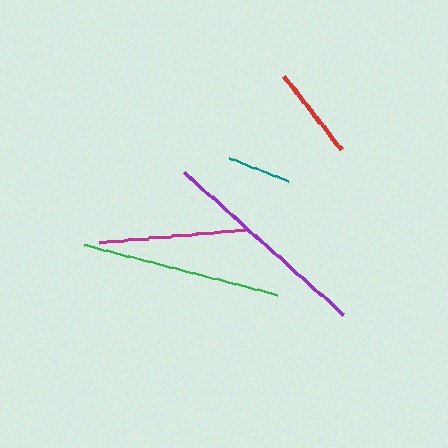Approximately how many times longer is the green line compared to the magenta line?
The green line is approximately 1.4 times the length of the magenta line.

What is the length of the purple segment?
The purple segment is approximately 214 pixels long.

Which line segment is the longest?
The purple line is the longest at approximately 214 pixels.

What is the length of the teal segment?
The teal segment is approximately 64 pixels long.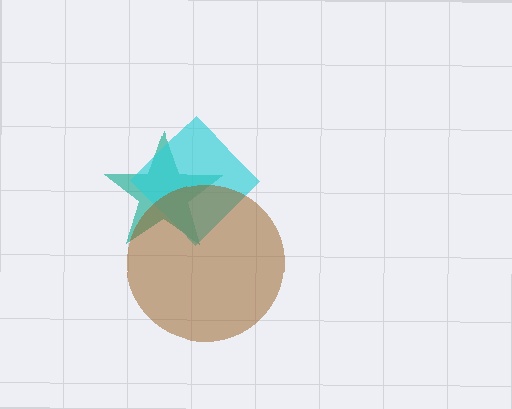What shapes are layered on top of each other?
The layered shapes are: a teal star, a cyan diamond, a brown circle.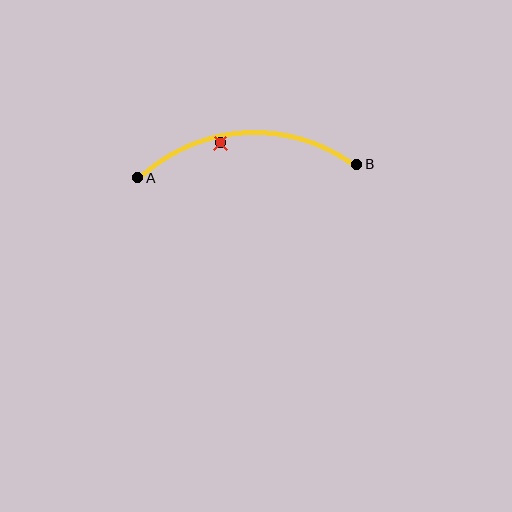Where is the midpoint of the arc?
The arc midpoint is the point on the curve farthest from the straight line joining A and B. It sits above that line.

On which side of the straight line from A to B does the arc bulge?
The arc bulges above the straight line connecting A and B.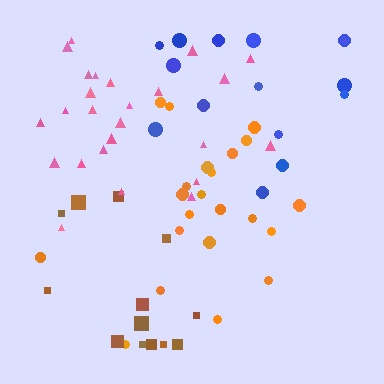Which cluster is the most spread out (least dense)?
Brown.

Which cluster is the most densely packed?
Orange.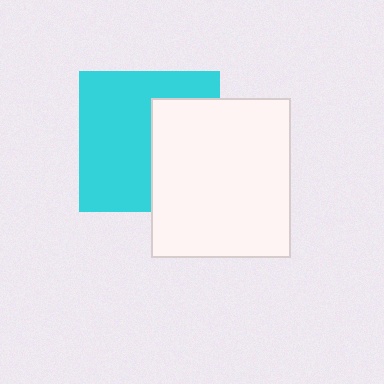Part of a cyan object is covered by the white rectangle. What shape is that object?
It is a square.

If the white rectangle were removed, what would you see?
You would see the complete cyan square.